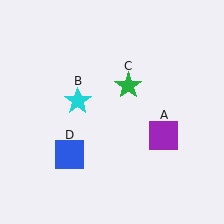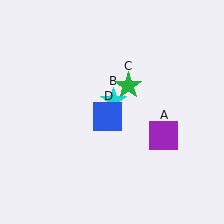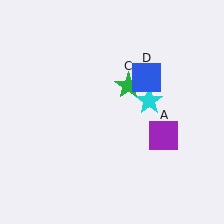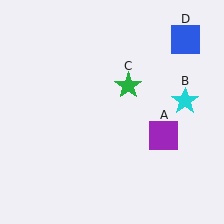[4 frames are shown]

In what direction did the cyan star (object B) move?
The cyan star (object B) moved right.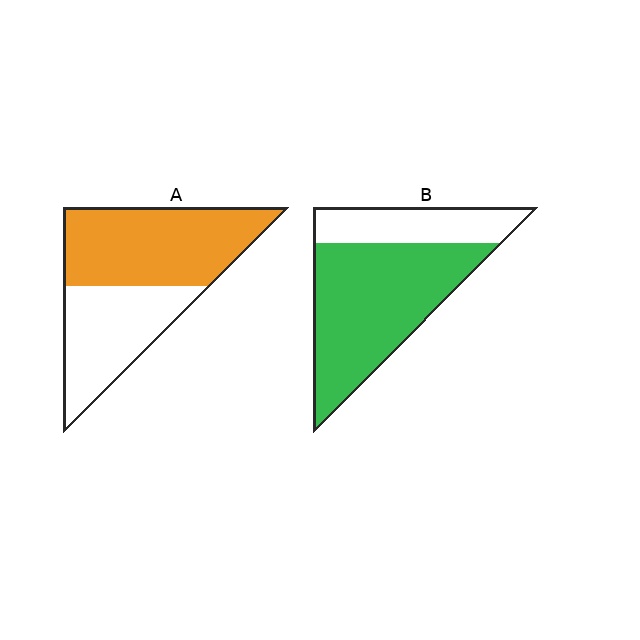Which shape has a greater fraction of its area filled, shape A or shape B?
Shape B.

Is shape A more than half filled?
Yes.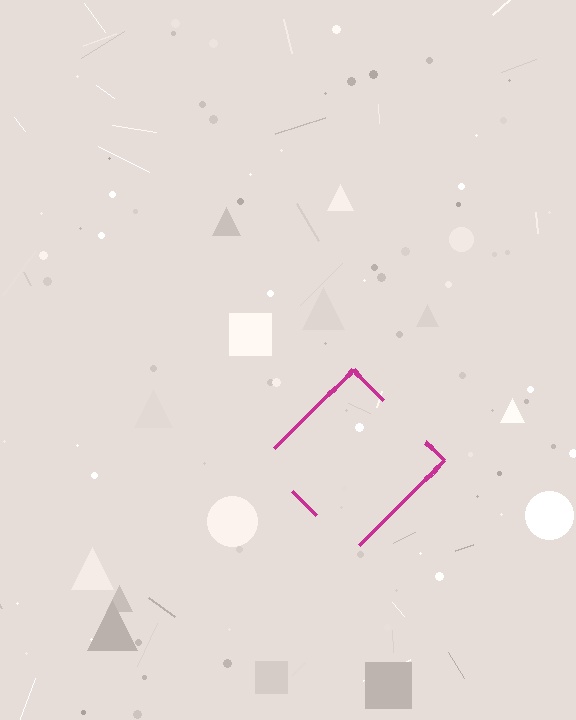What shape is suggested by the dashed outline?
The dashed outline suggests a diamond.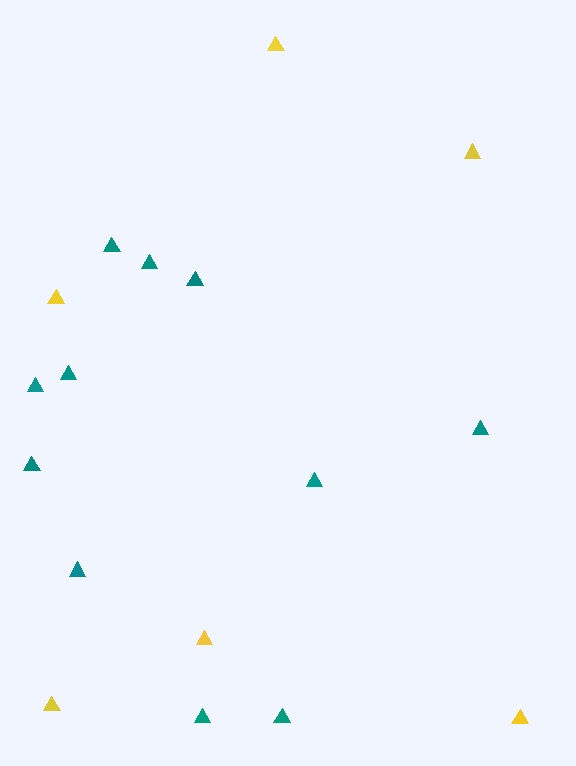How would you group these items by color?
There are 2 groups: one group of yellow triangles (6) and one group of teal triangles (11).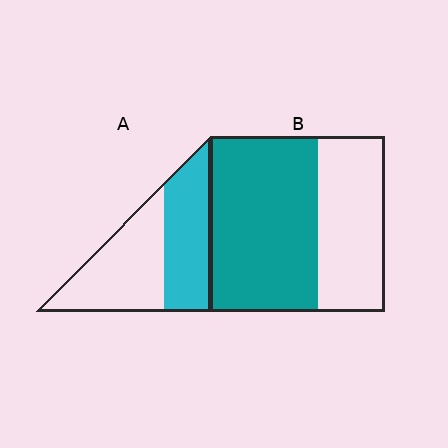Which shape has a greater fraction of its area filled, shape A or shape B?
Shape B.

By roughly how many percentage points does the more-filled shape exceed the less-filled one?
By roughly 15 percentage points (B over A).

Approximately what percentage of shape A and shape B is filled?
A is approximately 45% and B is approximately 60%.